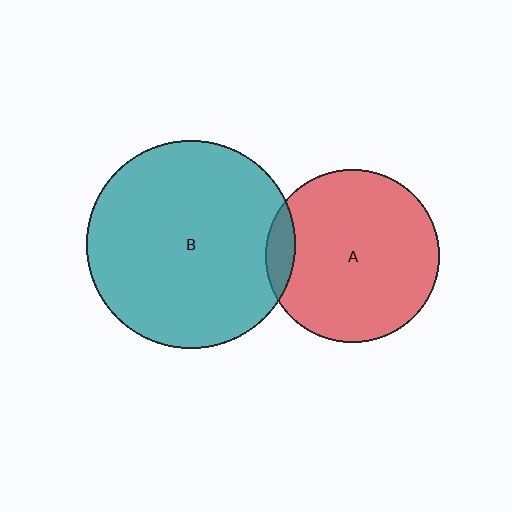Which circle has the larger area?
Circle B (teal).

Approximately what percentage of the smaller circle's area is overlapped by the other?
Approximately 10%.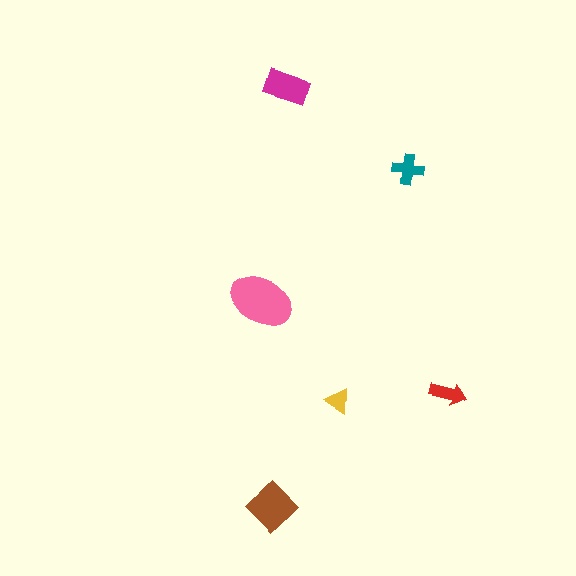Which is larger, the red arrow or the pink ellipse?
The pink ellipse.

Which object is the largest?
The pink ellipse.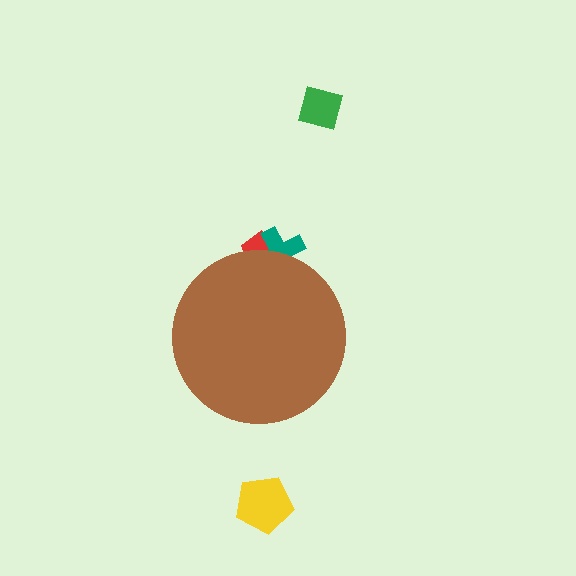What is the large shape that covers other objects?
A brown circle.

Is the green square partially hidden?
No, the green square is fully visible.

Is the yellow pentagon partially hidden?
No, the yellow pentagon is fully visible.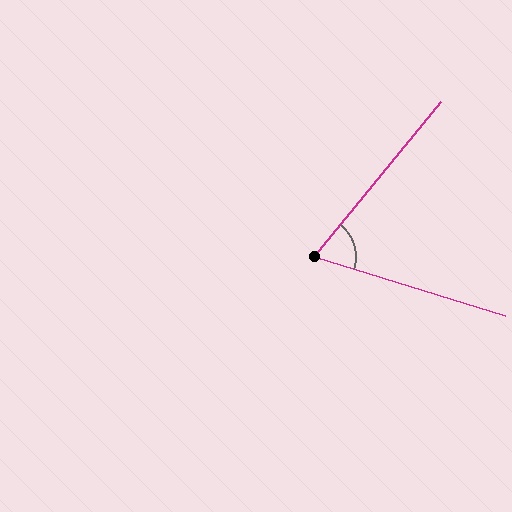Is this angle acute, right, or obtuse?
It is acute.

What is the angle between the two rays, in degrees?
Approximately 68 degrees.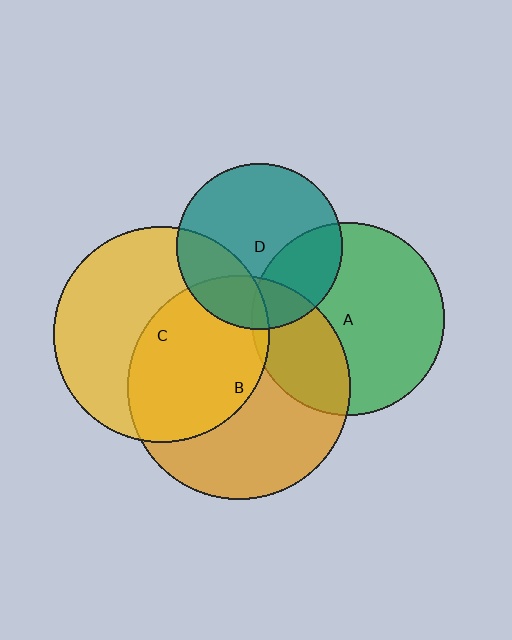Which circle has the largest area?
Circle B (orange).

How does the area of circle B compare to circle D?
Approximately 1.8 times.